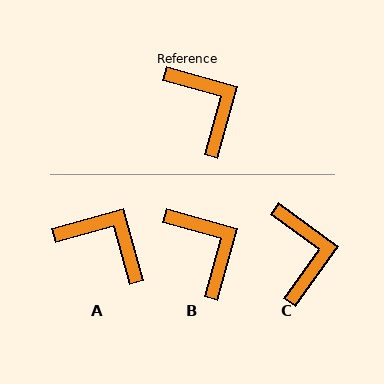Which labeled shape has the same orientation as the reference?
B.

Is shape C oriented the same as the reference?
No, it is off by about 20 degrees.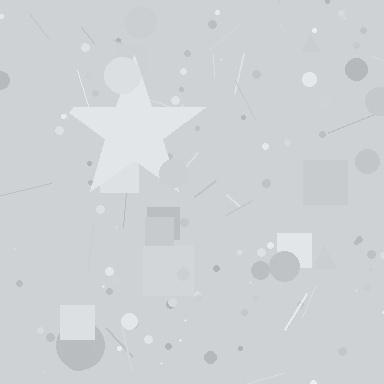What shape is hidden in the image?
A star is hidden in the image.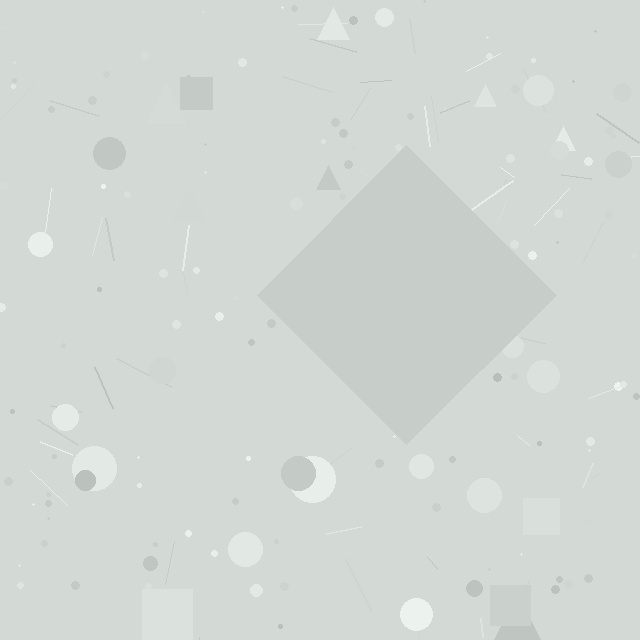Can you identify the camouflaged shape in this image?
The camouflaged shape is a diamond.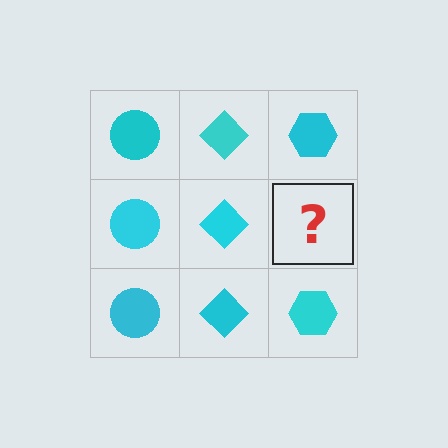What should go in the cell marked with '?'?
The missing cell should contain a cyan hexagon.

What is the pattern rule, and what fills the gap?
The rule is that each column has a consistent shape. The gap should be filled with a cyan hexagon.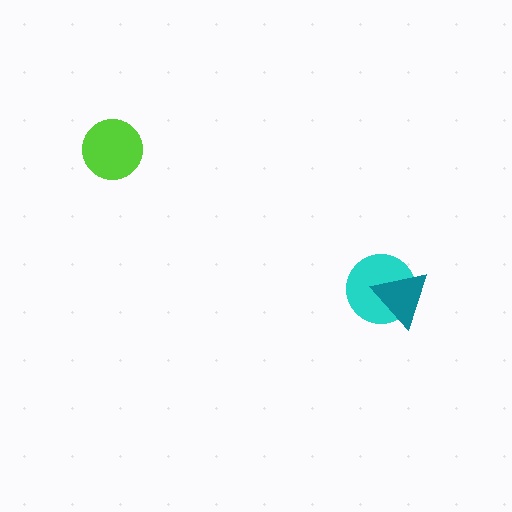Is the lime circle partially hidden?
No, no other shape covers it.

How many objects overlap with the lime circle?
0 objects overlap with the lime circle.